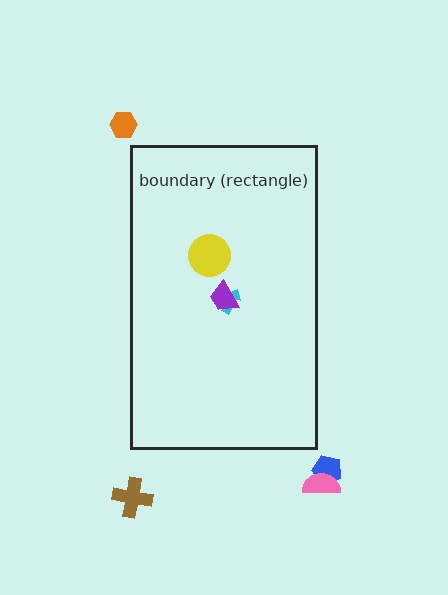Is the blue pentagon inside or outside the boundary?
Outside.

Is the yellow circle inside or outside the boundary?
Inside.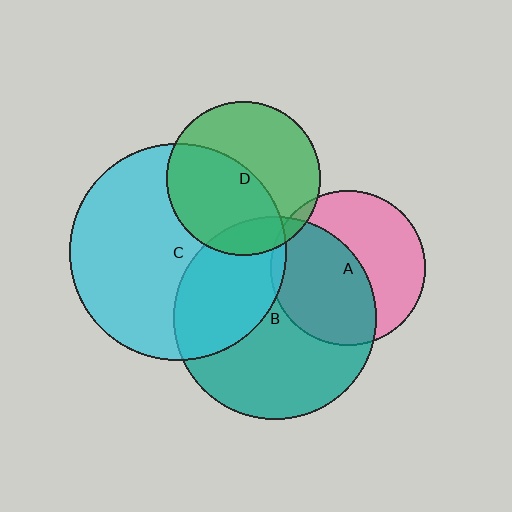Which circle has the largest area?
Circle C (cyan).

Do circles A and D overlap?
Yes.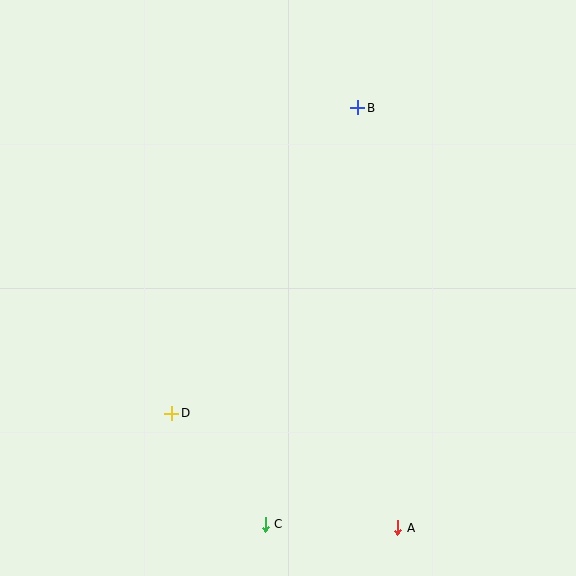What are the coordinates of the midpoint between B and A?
The midpoint between B and A is at (378, 318).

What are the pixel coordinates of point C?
Point C is at (265, 524).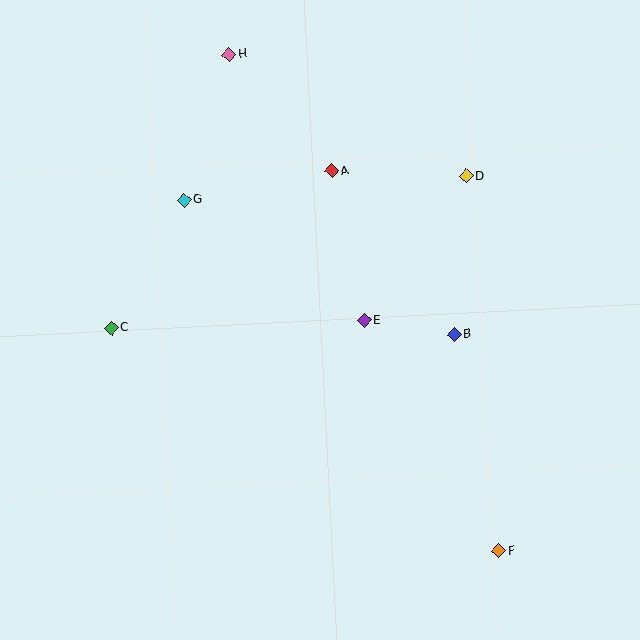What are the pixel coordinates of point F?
Point F is at (499, 551).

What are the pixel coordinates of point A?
Point A is at (331, 171).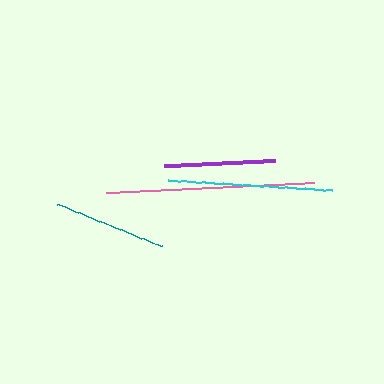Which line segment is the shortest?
The purple line is the shortest at approximately 112 pixels.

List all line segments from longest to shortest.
From longest to shortest: pink, cyan, teal, purple.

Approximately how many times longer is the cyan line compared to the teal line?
The cyan line is approximately 1.5 times the length of the teal line.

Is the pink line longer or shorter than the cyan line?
The pink line is longer than the cyan line.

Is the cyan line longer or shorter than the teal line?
The cyan line is longer than the teal line.